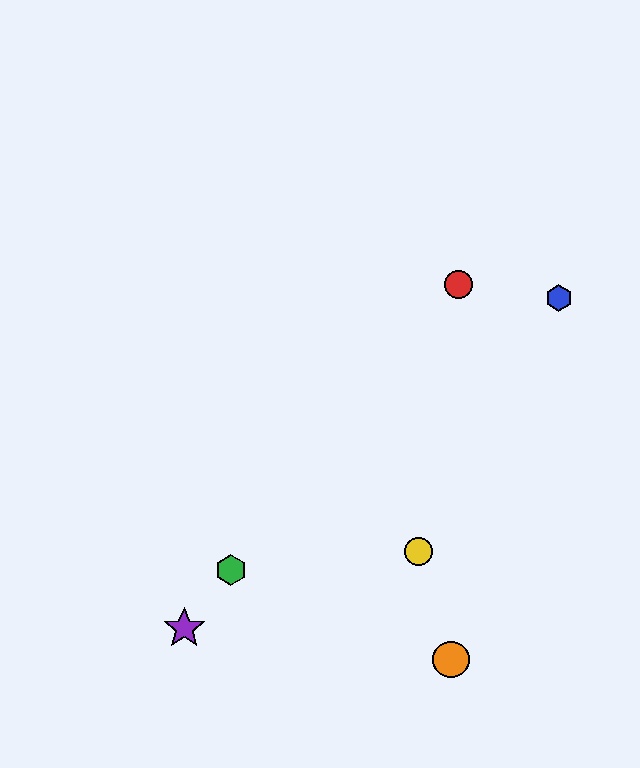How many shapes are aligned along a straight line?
3 shapes (the red circle, the green hexagon, the purple star) are aligned along a straight line.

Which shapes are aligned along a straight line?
The red circle, the green hexagon, the purple star are aligned along a straight line.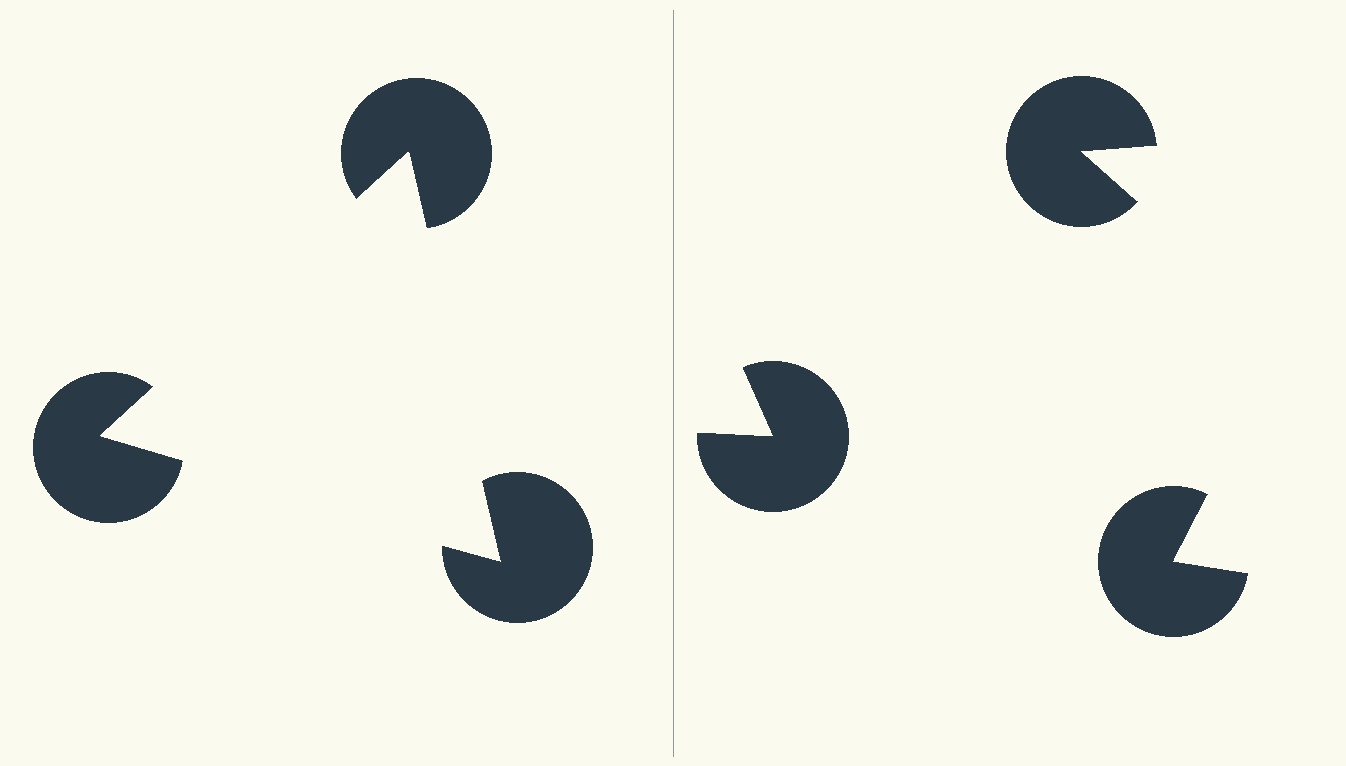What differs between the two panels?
The pac-man discs are positioned identically on both sides; only the wedge orientations differ. On the left they align to a triangle; on the right they are misaligned.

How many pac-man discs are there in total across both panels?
6 — 3 on each side.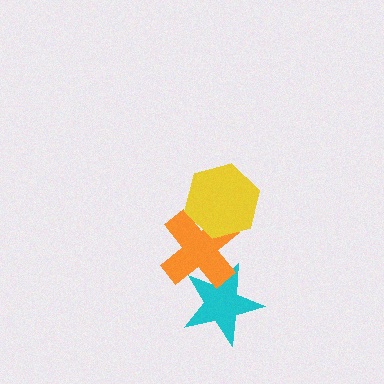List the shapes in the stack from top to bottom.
From top to bottom: the yellow hexagon, the orange cross, the cyan star.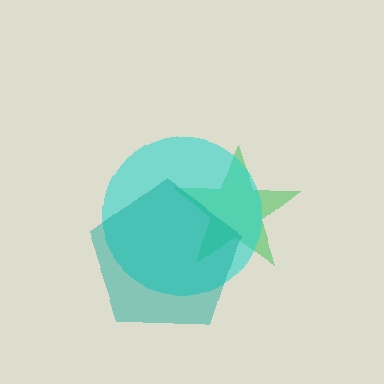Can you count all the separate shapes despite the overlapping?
Yes, there are 3 separate shapes.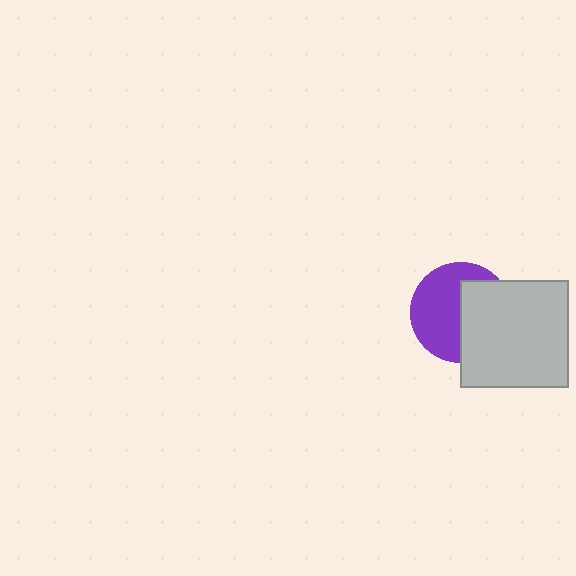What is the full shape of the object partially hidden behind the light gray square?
The partially hidden object is a purple circle.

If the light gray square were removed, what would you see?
You would see the complete purple circle.